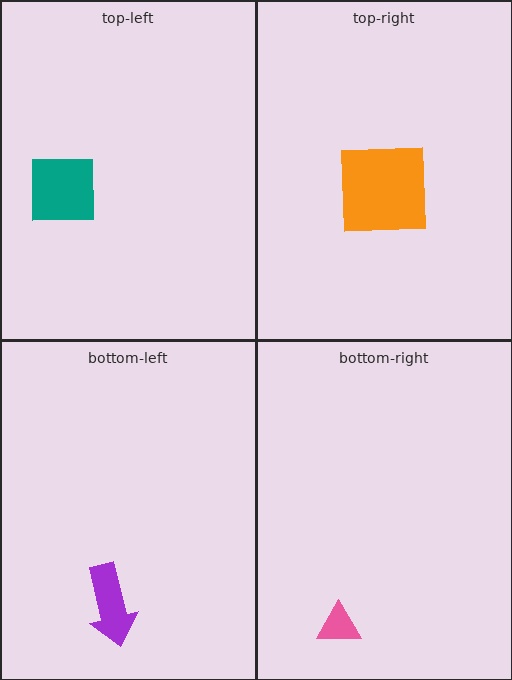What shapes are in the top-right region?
The orange square.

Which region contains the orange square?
The top-right region.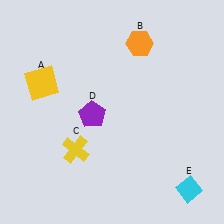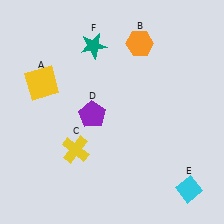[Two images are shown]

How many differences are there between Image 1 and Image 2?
There is 1 difference between the two images.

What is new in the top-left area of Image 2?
A teal star (F) was added in the top-left area of Image 2.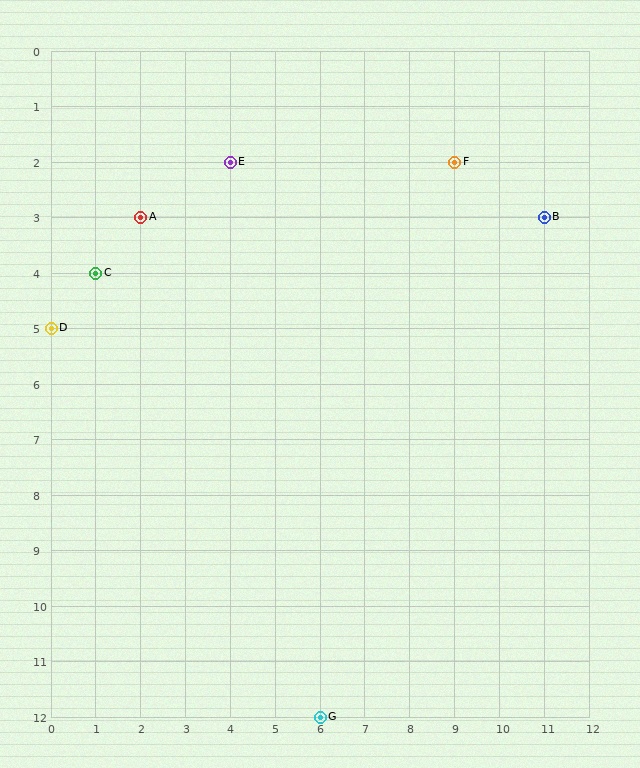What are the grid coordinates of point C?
Point C is at grid coordinates (1, 4).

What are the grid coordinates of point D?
Point D is at grid coordinates (0, 5).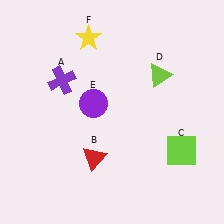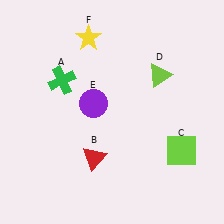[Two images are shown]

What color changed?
The cross (A) changed from purple in Image 1 to green in Image 2.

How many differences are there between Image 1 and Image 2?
There is 1 difference between the two images.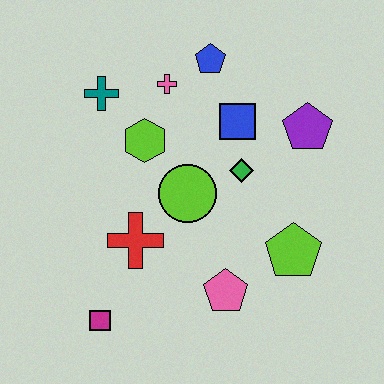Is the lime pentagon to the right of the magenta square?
Yes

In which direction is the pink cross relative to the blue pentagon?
The pink cross is to the left of the blue pentagon.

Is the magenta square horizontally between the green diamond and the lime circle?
No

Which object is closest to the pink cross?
The blue pentagon is closest to the pink cross.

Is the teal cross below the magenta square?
No